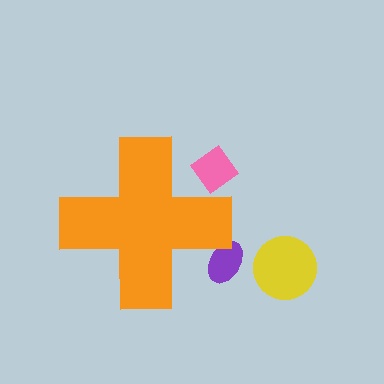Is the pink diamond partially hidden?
Yes, the pink diamond is partially hidden behind the orange cross.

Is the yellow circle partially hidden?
No, the yellow circle is fully visible.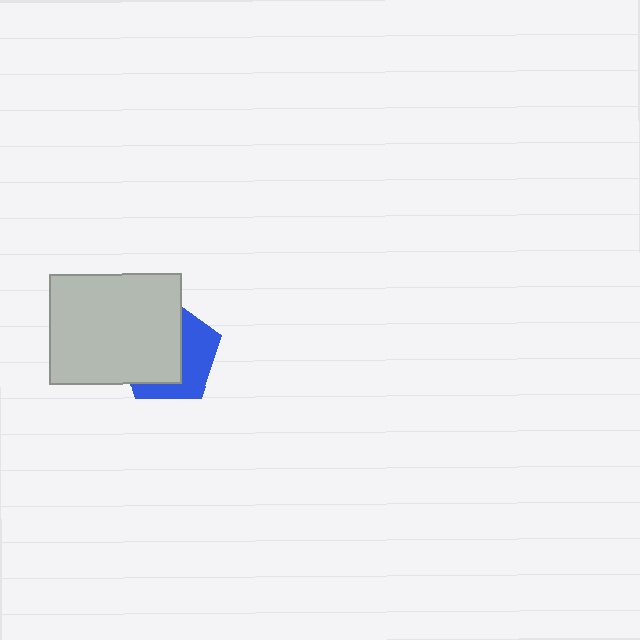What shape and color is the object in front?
The object in front is a light gray rectangle.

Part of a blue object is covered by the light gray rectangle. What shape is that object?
It is a pentagon.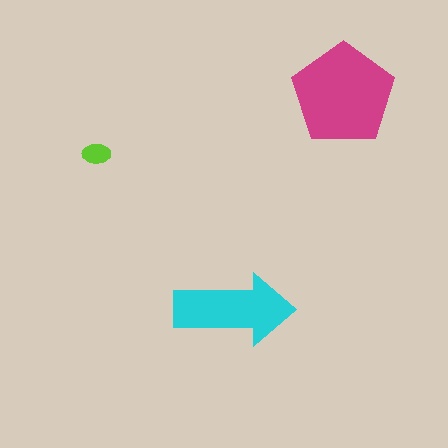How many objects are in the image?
There are 3 objects in the image.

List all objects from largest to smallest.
The magenta pentagon, the cyan arrow, the lime ellipse.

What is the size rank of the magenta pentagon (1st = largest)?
1st.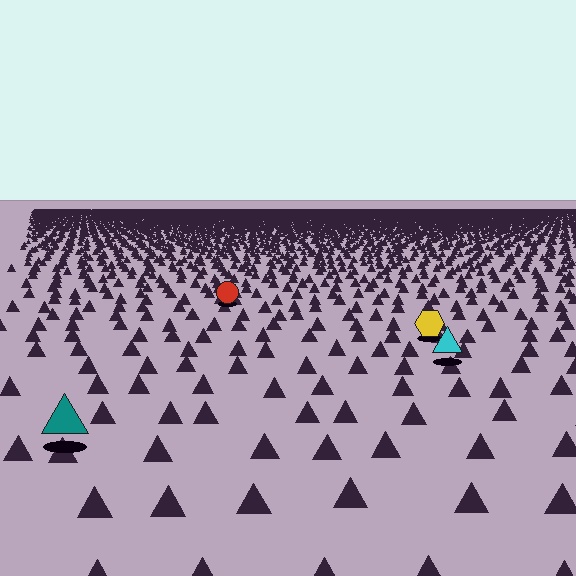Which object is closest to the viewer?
The teal triangle is closest. The texture marks near it are larger and more spread out.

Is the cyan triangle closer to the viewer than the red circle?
Yes. The cyan triangle is closer — you can tell from the texture gradient: the ground texture is coarser near it.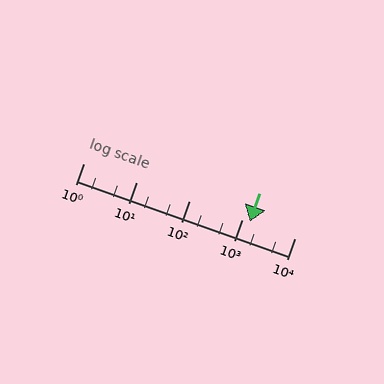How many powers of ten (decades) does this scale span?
The scale spans 4 decades, from 1 to 10000.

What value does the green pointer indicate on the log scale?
The pointer indicates approximately 1400.